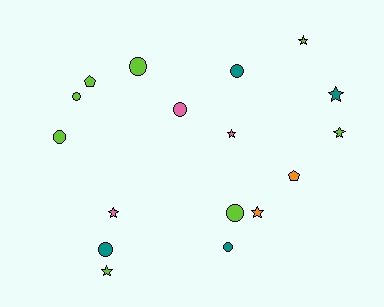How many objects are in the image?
There are 17 objects.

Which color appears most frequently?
Lime, with 8 objects.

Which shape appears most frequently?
Circle, with 8 objects.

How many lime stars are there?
There are 3 lime stars.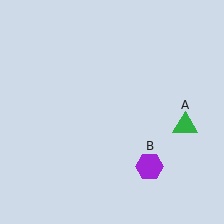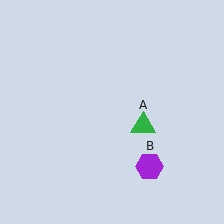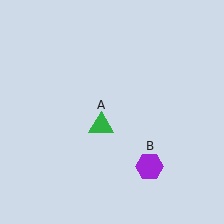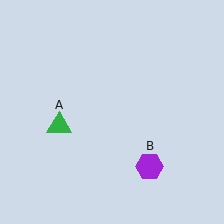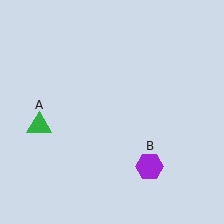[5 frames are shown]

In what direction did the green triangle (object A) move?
The green triangle (object A) moved left.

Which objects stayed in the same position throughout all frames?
Purple hexagon (object B) remained stationary.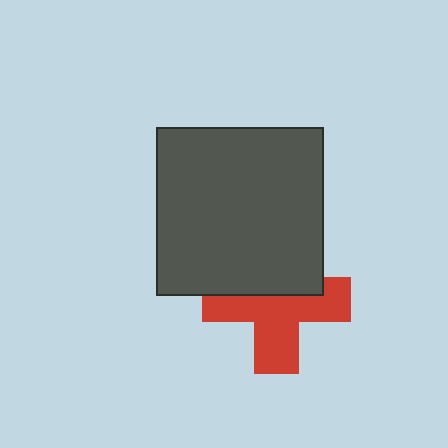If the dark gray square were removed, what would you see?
You would see the complete red cross.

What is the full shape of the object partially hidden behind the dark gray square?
The partially hidden object is a red cross.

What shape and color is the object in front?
The object in front is a dark gray square.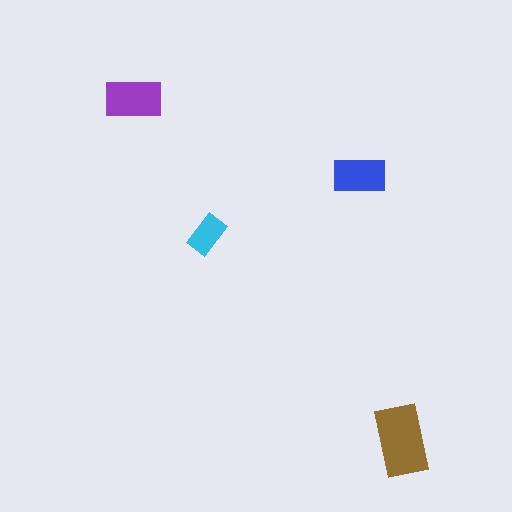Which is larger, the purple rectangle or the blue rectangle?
The purple one.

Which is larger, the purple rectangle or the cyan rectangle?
The purple one.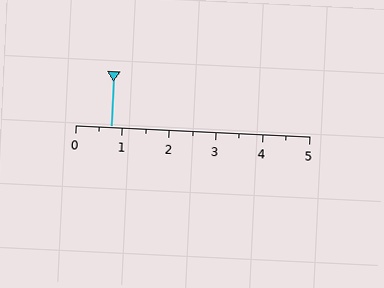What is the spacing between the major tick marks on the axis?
The major ticks are spaced 1 apart.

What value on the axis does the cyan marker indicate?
The marker indicates approximately 0.8.